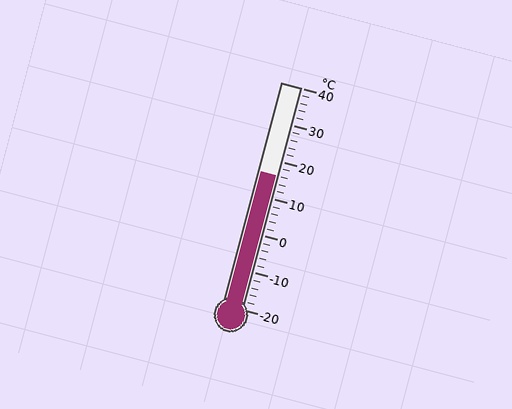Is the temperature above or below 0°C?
The temperature is above 0°C.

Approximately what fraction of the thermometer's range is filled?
The thermometer is filled to approximately 60% of its range.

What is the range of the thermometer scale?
The thermometer scale ranges from -20°C to 40°C.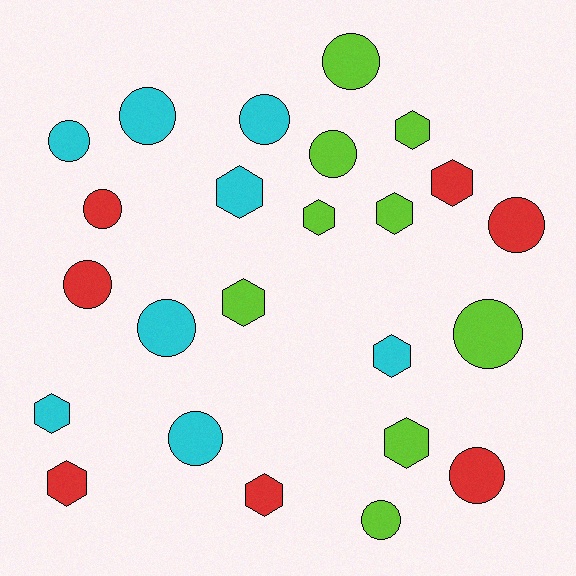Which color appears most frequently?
Lime, with 9 objects.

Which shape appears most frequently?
Circle, with 13 objects.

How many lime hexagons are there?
There are 5 lime hexagons.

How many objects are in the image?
There are 24 objects.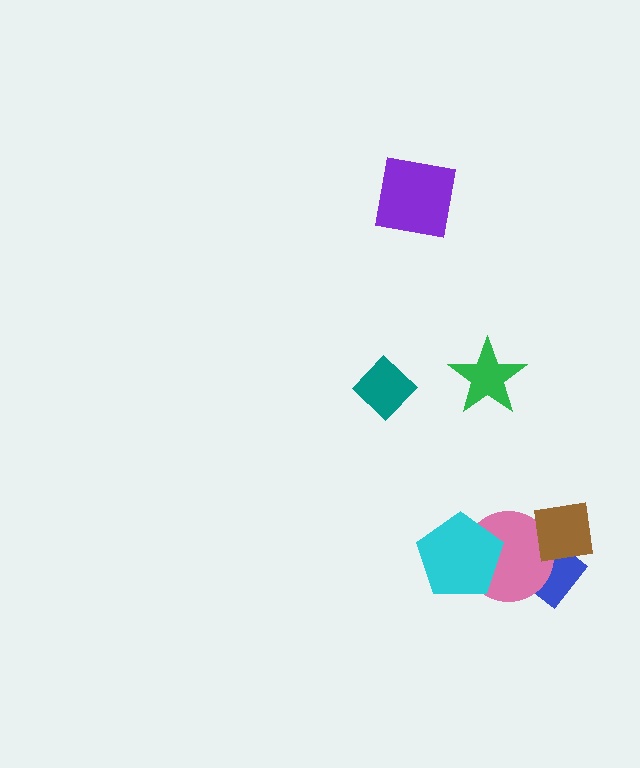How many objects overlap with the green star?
0 objects overlap with the green star.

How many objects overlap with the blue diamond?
2 objects overlap with the blue diamond.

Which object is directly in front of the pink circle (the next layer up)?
The cyan pentagon is directly in front of the pink circle.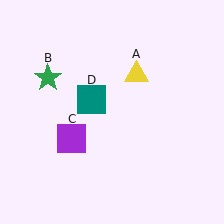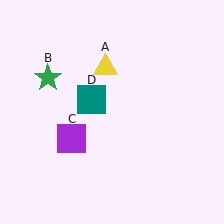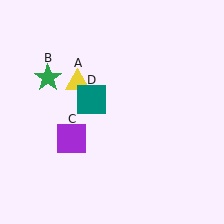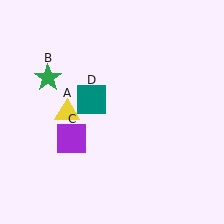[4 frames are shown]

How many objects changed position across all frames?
1 object changed position: yellow triangle (object A).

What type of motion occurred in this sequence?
The yellow triangle (object A) rotated counterclockwise around the center of the scene.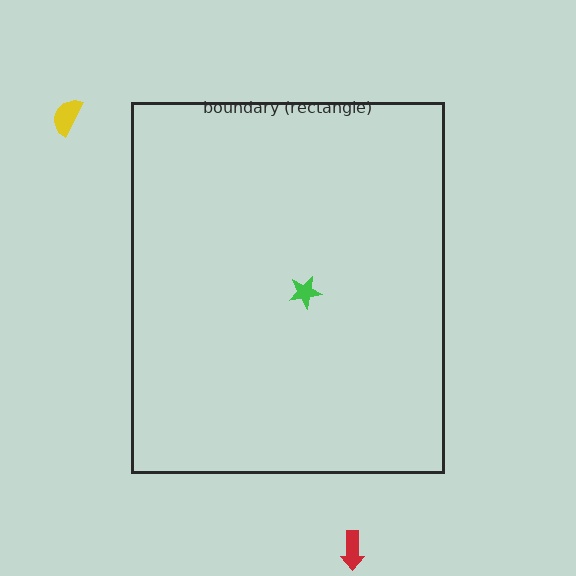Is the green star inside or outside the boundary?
Inside.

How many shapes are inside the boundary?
1 inside, 2 outside.